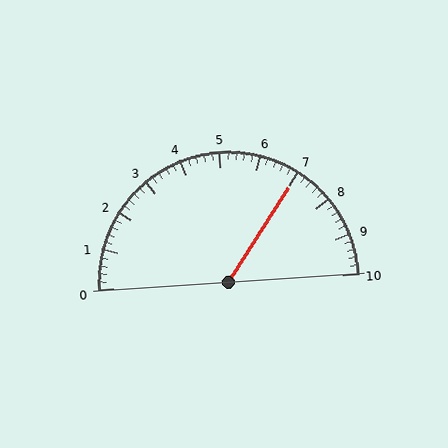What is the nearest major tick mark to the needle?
The nearest major tick mark is 7.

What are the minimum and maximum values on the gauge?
The gauge ranges from 0 to 10.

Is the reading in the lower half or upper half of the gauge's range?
The reading is in the upper half of the range (0 to 10).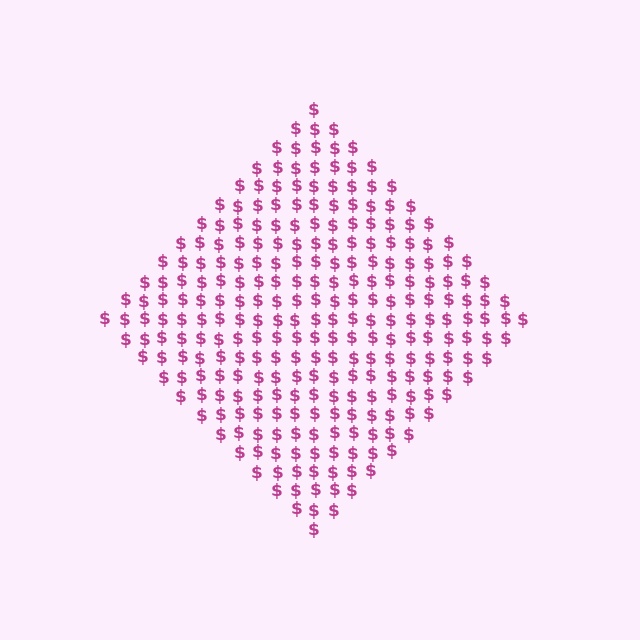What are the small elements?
The small elements are dollar signs.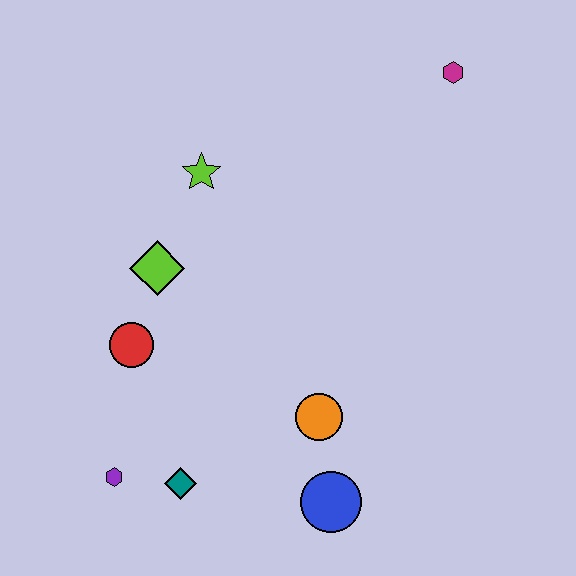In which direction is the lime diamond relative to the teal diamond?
The lime diamond is above the teal diamond.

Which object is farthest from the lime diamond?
The magenta hexagon is farthest from the lime diamond.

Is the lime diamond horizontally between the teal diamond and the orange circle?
No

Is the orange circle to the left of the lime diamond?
No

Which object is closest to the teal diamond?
The purple hexagon is closest to the teal diamond.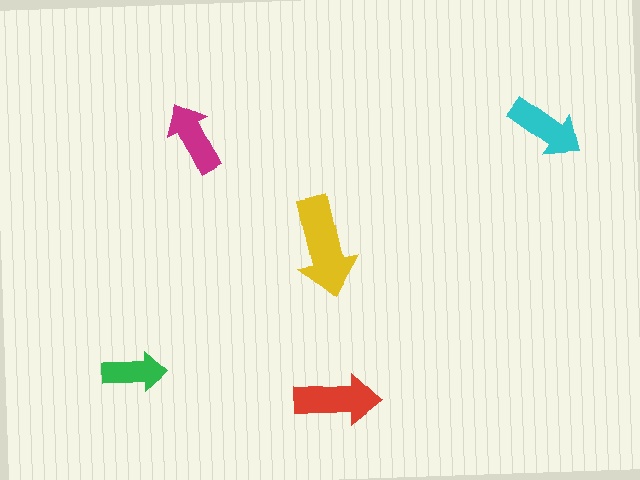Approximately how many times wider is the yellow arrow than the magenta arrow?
About 1.5 times wider.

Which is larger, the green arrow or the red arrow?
The red one.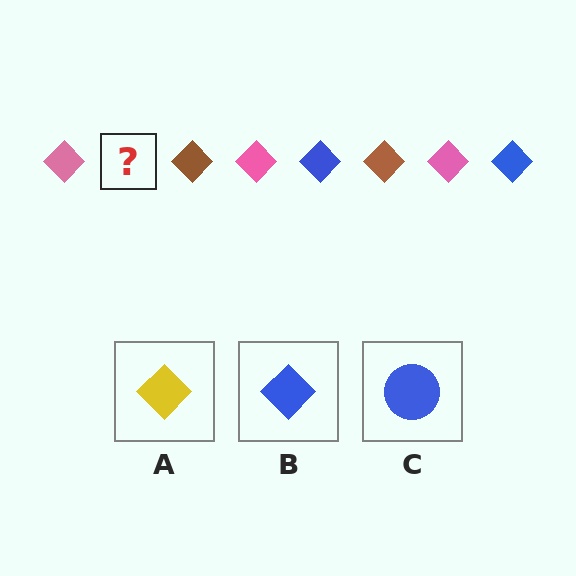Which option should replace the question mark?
Option B.